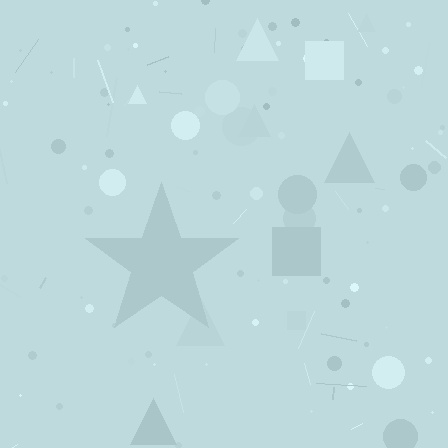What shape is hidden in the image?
A star is hidden in the image.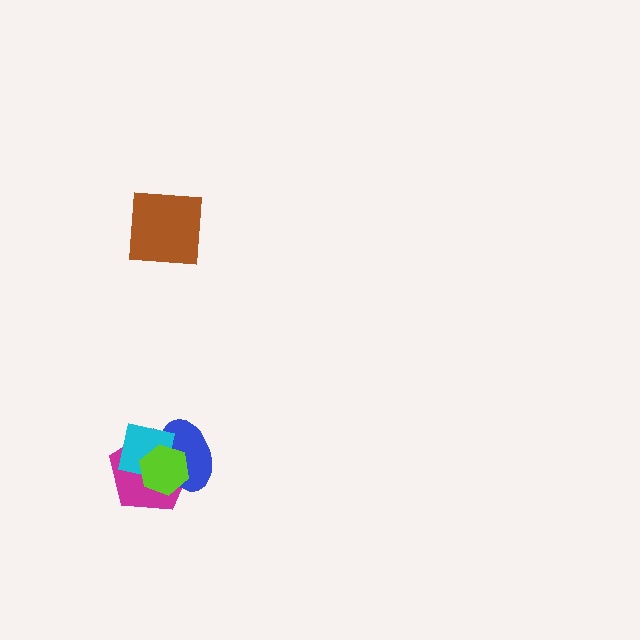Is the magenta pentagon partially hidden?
Yes, it is partially covered by another shape.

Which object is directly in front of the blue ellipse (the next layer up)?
The cyan square is directly in front of the blue ellipse.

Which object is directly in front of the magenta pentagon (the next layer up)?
The blue ellipse is directly in front of the magenta pentagon.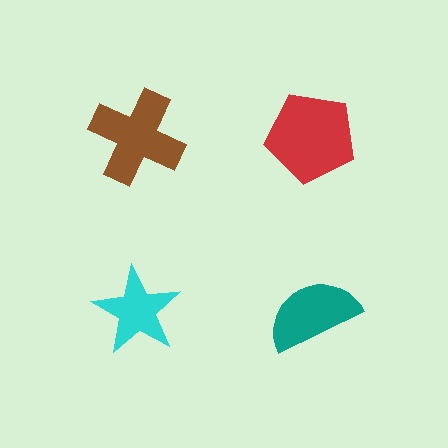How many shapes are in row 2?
2 shapes.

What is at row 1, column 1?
A brown cross.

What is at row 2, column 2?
A teal semicircle.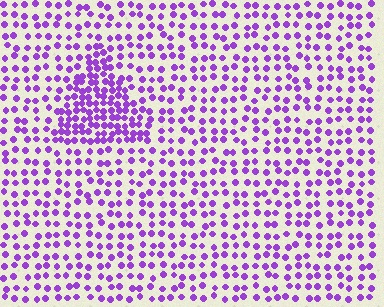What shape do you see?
I see a triangle.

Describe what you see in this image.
The image contains small purple elements arranged at two different densities. A triangle-shaped region is visible where the elements are more densely packed than the surrounding area.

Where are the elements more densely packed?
The elements are more densely packed inside the triangle boundary.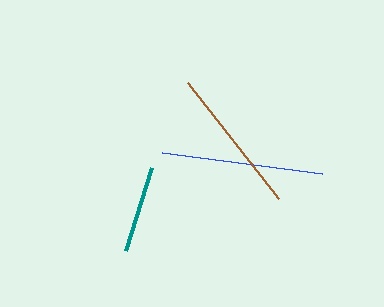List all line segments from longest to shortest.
From longest to shortest: blue, brown, teal.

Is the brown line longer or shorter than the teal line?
The brown line is longer than the teal line.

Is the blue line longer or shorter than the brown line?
The blue line is longer than the brown line.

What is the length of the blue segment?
The blue segment is approximately 161 pixels long.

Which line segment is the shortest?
The teal line is the shortest at approximately 87 pixels.